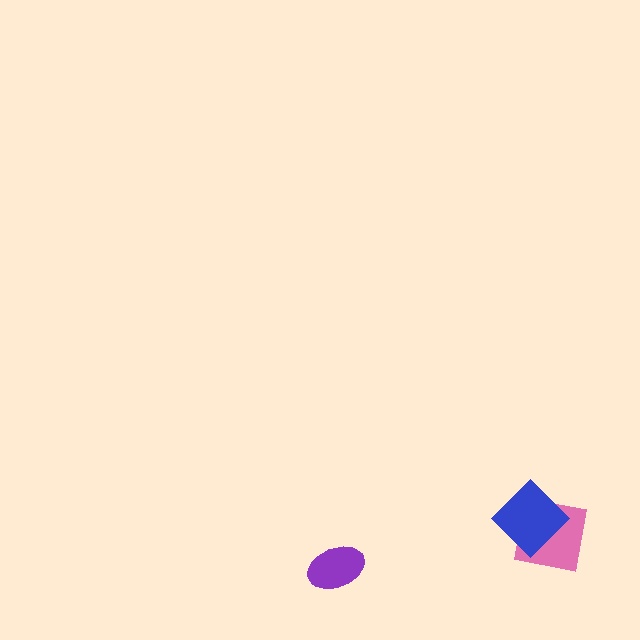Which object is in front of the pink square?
The blue diamond is in front of the pink square.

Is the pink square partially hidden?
Yes, it is partially covered by another shape.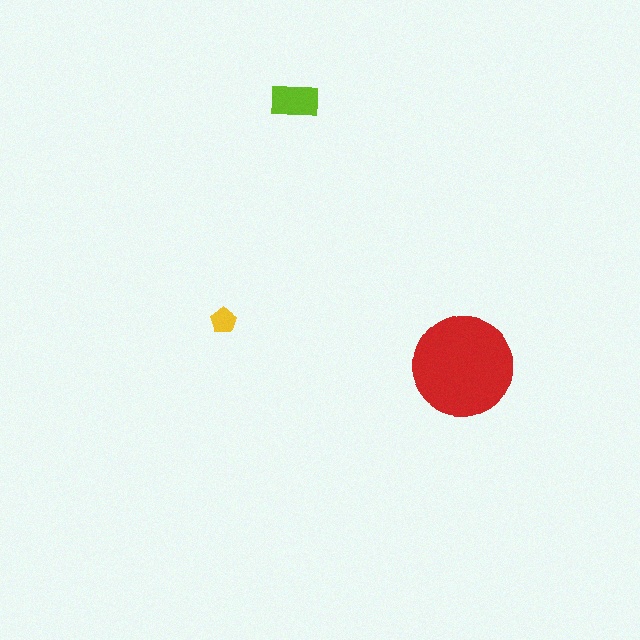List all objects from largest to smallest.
The red circle, the lime rectangle, the yellow pentagon.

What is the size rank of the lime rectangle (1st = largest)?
2nd.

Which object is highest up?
The lime rectangle is topmost.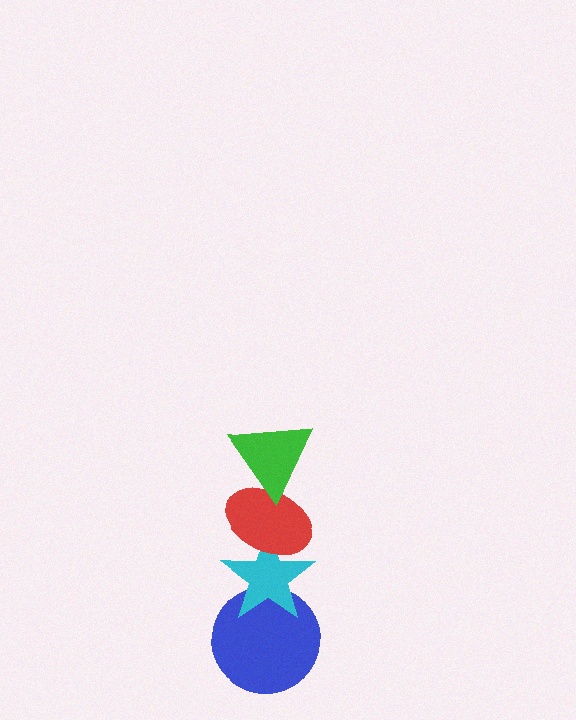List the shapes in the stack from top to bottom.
From top to bottom: the green triangle, the red ellipse, the cyan star, the blue circle.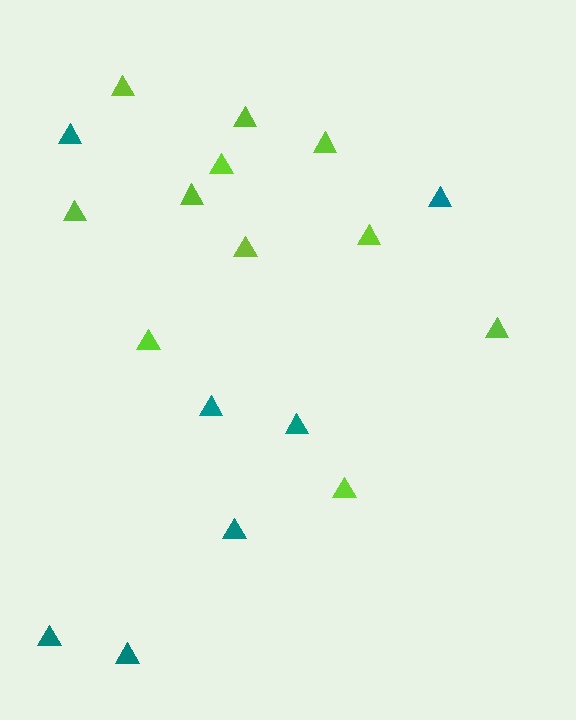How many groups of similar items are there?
There are 2 groups: one group of teal triangles (7) and one group of lime triangles (11).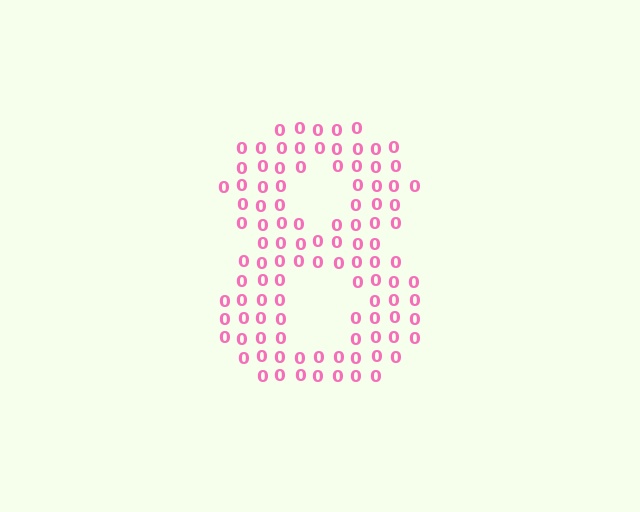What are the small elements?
The small elements are digit 0's.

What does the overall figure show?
The overall figure shows the digit 8.